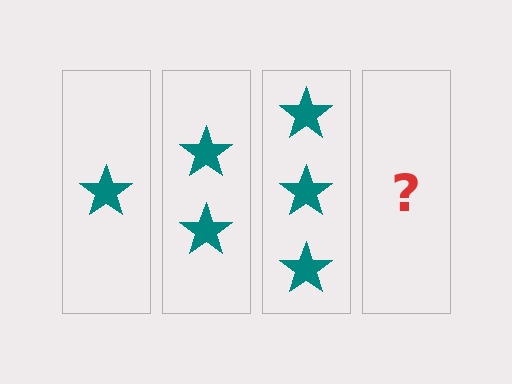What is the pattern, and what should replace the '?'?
The pattern is that each step adds one more star. The '?' should be 4 stars.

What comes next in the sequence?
The next element should be 4 stars.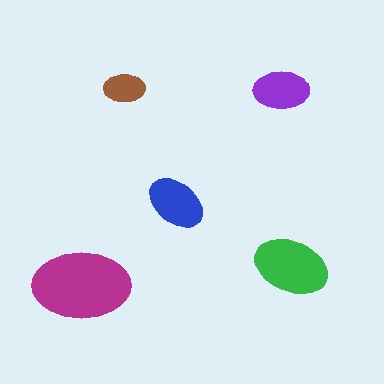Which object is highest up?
The brown ellipse is topmost.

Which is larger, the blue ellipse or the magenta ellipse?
The magenta one.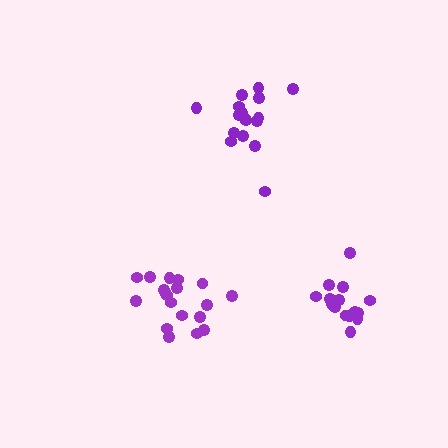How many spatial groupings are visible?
There are 3 spatial groupings.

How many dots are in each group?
Group 1: 17 dots, Group 2: 19 dots, Group 3: 16 dots (52 total).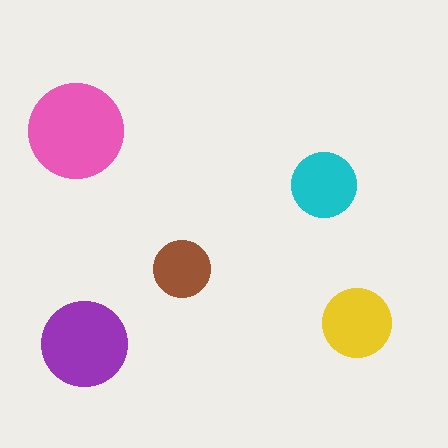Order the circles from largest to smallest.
the pink one, the purple one, the yellow one, the cyan one, the brown one.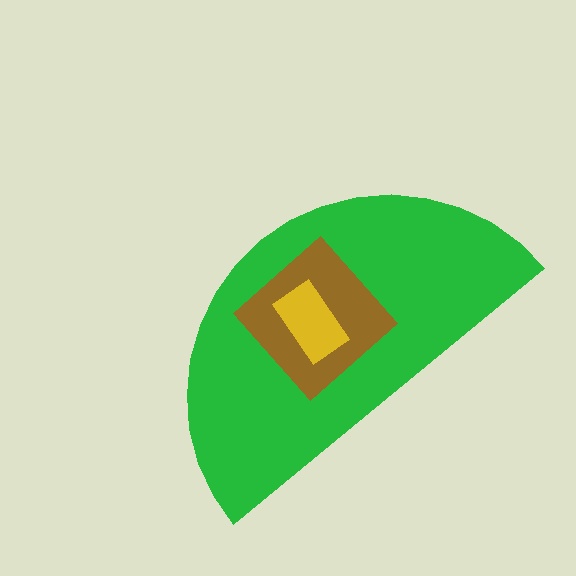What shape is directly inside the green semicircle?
The brown diamond.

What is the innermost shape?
The yellow rectangle.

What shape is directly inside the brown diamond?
The yellow rectangle.